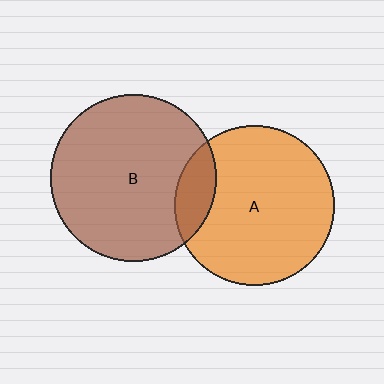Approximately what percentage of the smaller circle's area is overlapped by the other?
Approximately 15%.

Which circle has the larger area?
Circle B (brown).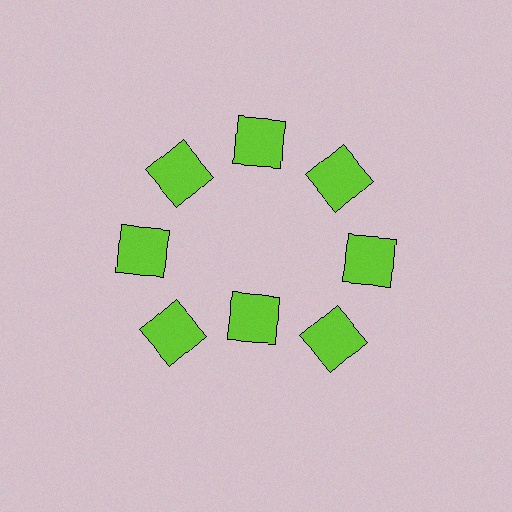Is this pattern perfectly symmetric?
No. The 8 lime squares are arranged in a ring, but one element near the 6 o'clock position is pulled inward toward the center, breaking the 8-fold rotational symmetry.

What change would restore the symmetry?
The symmetry would be restored by moving it outward, back onto the ring so that all 8 squares sit at equal angles and equal distance from the center.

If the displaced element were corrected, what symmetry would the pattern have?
It would have 8-fold rotational symmetry — the pattern would map onto itself every 45 degrees.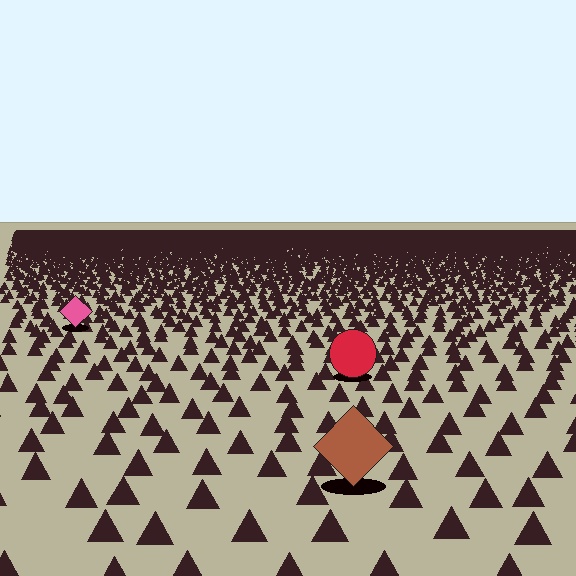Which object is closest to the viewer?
The brown diamond is closest. The texture marks near it are larger and more spread out.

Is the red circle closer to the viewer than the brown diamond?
No. The brown diamond is closer — you can tell from the texture gradient: the ground texture is coarser near it.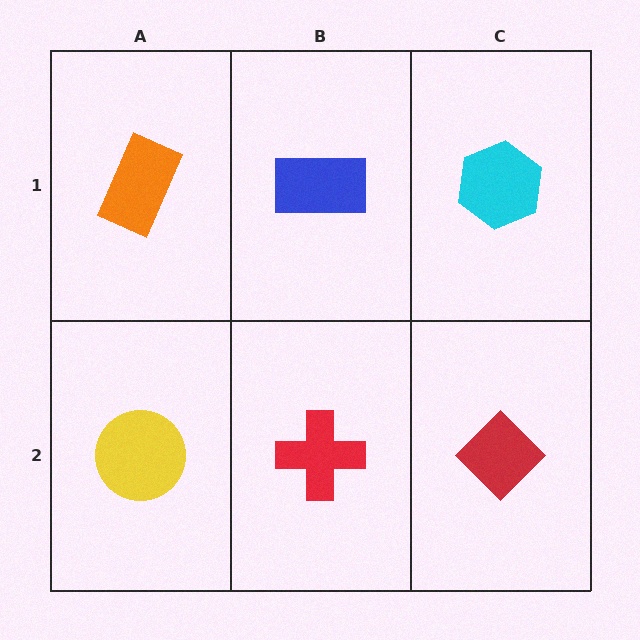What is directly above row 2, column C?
A cyan hexagon.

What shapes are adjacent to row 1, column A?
A yellow circle (row 2, column A), a blue rectangle (row 1, column B).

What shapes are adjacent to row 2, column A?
An orange rectangle (row 1, column A), a red cross (row 2, column B).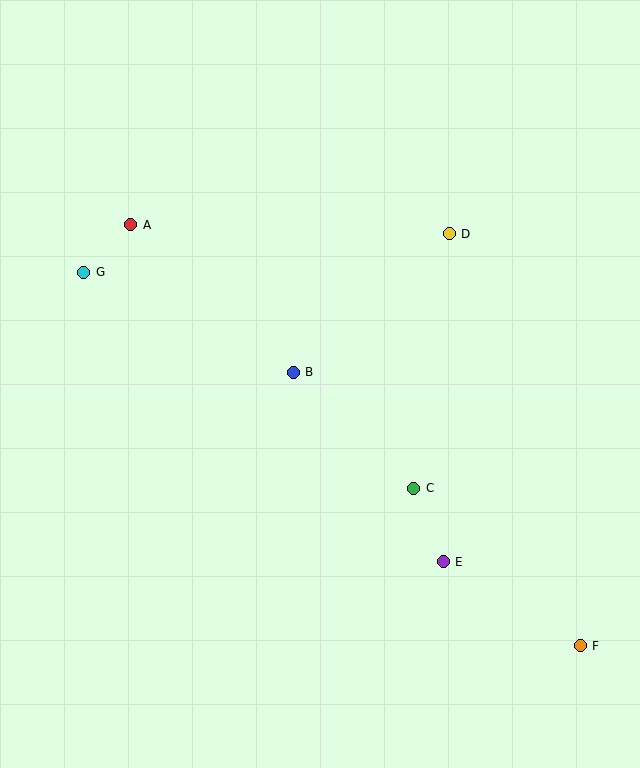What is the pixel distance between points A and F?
The distance between A and F is 616 pixels.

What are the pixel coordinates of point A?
Point A is at (131, 225).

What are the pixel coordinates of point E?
Point E is at (443, 562).